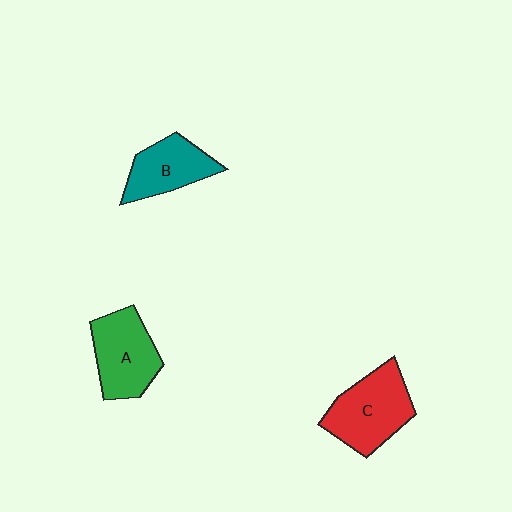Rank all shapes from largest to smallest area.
From largest to smallest: C (red), A (green), B (teal).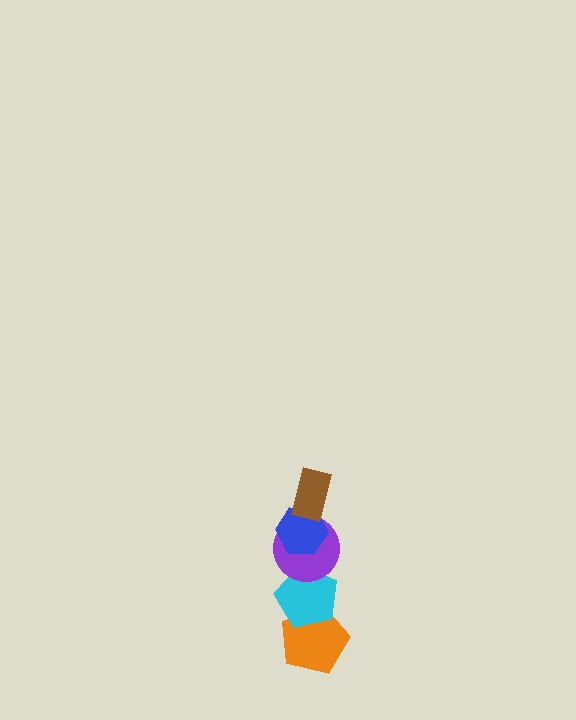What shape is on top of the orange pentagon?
The cyan pentagon is on top of the orange pentagon.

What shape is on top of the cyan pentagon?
The purple circle is on top of the cyan pentagon.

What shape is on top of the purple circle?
The blue hexagon is on top of the purple circle.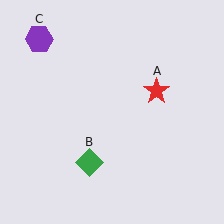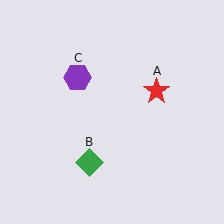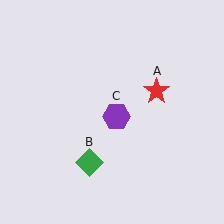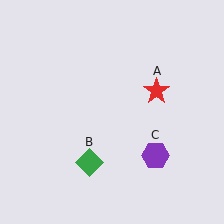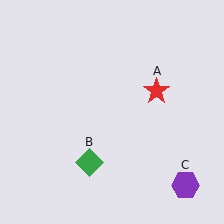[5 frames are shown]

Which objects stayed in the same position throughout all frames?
Red star (object A) and green diamond (object B) remained stationary.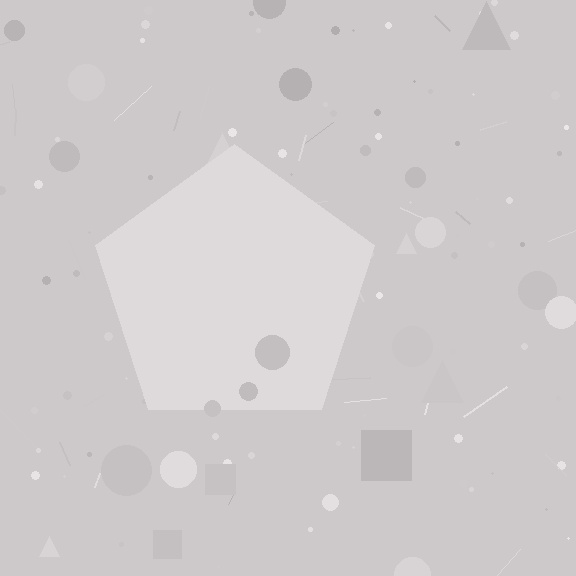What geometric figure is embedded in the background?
A pentagon is embedded in the background.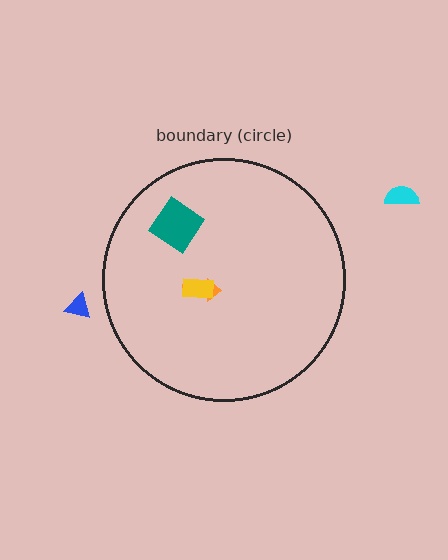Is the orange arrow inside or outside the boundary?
Inside.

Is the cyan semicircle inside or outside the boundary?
Outside.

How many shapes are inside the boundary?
3 inside, 2 outside.